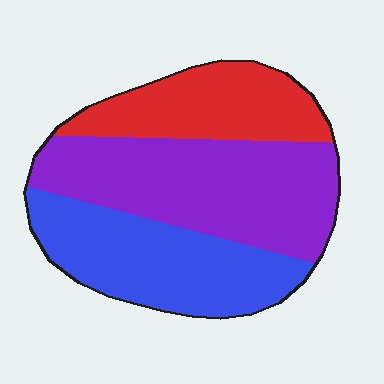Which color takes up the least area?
Red, at roughly 25%.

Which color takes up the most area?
Purple, at roughly 45%.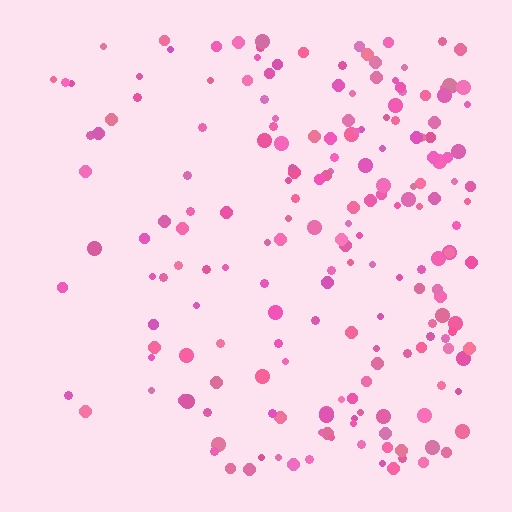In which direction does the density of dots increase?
From left to right, with the right side densest.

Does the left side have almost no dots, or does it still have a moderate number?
Still a moderate number, just noticeably fewer than the right.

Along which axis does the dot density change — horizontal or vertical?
Horizontal.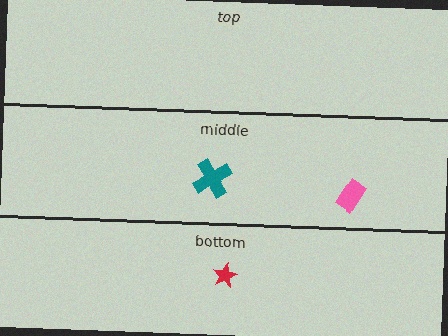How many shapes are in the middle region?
2.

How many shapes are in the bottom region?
1.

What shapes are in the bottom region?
The red star.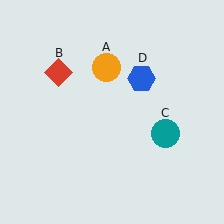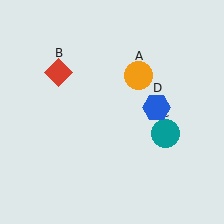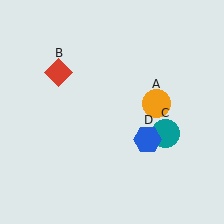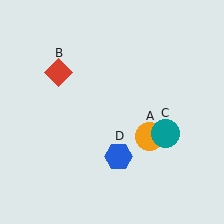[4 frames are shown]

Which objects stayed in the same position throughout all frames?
Red diamond (object B) and teal circle (object C) remained stationary.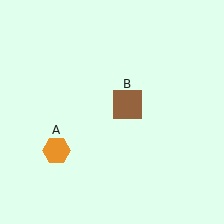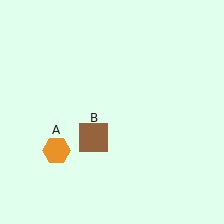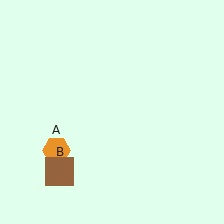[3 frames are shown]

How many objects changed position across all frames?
1 object changed position: brown square (object B).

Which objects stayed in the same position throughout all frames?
Orange hexagon (object A) remained stationary.